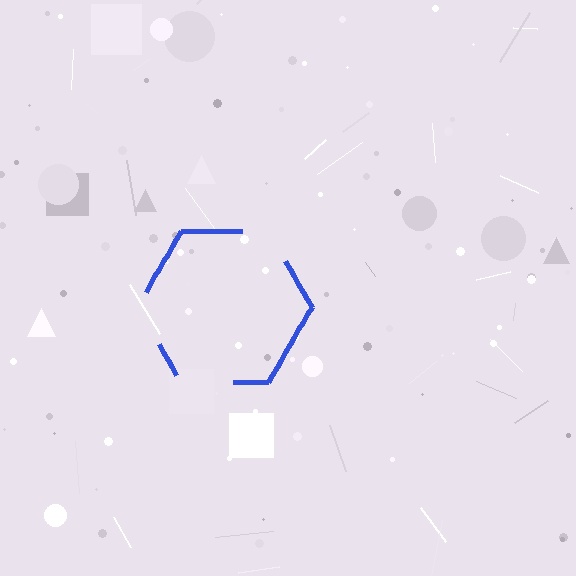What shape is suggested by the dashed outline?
The dashed outline suggests a hexagon.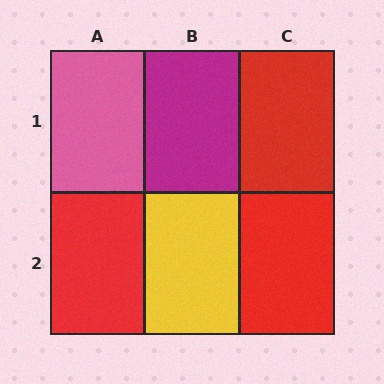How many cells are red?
3 cells are red.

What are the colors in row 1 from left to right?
Pink, magenta, red.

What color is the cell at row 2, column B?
Yellow.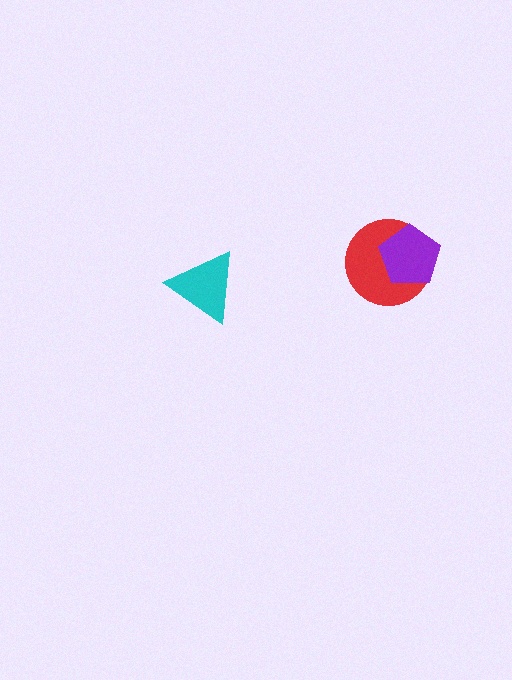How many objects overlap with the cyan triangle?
0 objects overlap with the cyan triangle.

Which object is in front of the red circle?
The purple pentagon is in front of the red circle.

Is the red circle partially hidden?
Yes, it is partially covered by another shape.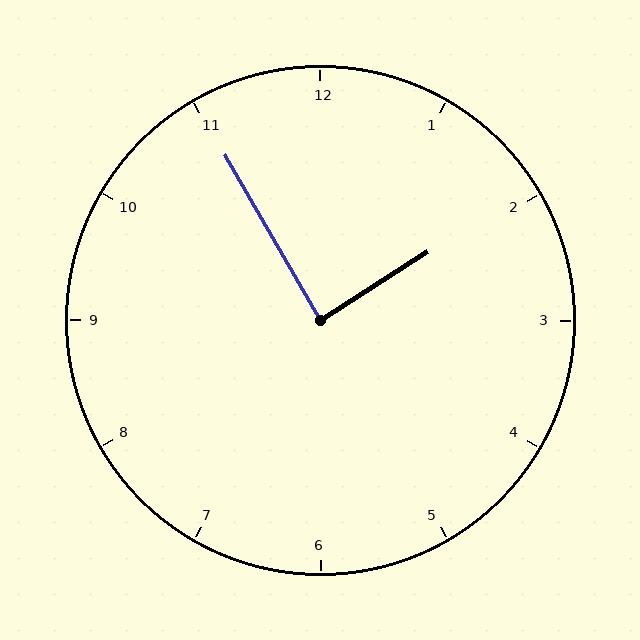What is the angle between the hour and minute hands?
Approximately 88 degrees.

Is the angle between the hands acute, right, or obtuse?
It is right.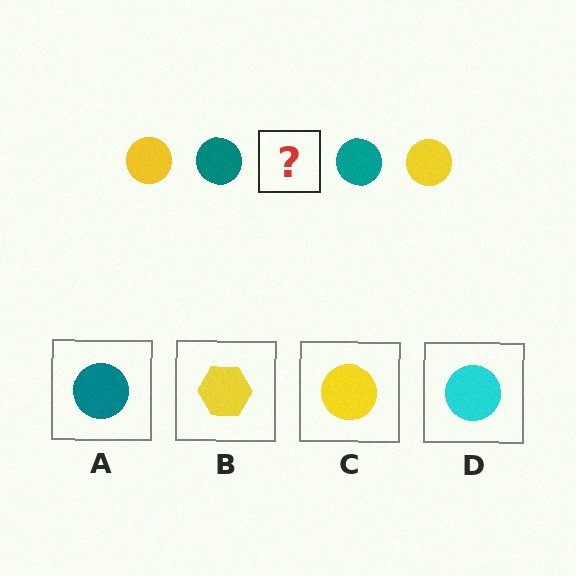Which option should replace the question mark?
Option C.